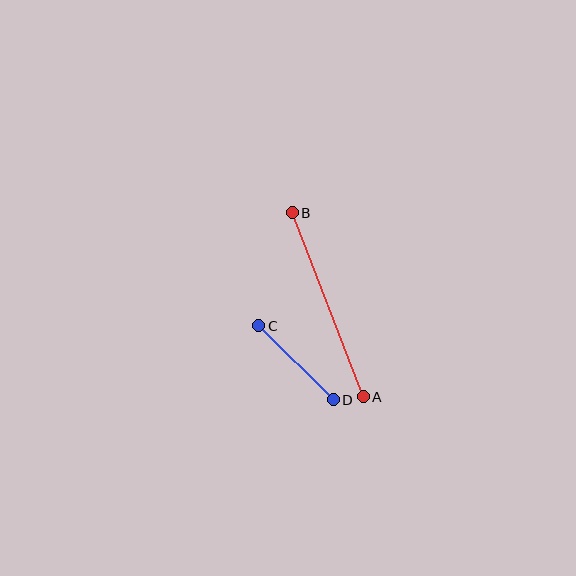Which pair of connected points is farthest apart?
Points A and B are farthest apart.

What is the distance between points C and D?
The distance is approximately 105 pixels.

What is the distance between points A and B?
The distance is approximately 197 pixels.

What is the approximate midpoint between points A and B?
The midpoint is at approximately (328, 305) pixels.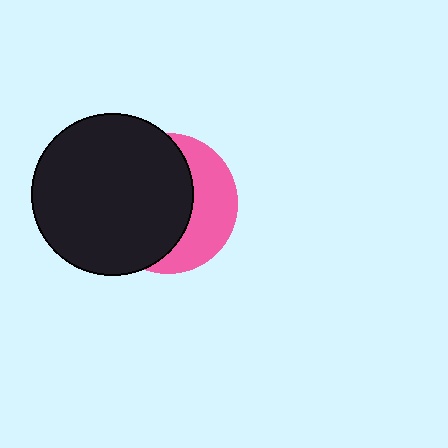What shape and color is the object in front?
The object in front is a black circle.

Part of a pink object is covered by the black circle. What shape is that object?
It is a circle.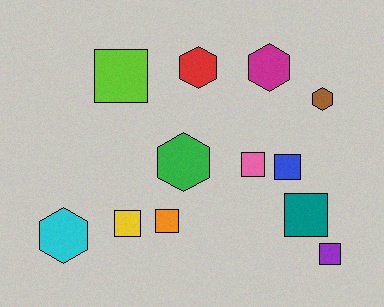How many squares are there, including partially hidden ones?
There are 7 squares.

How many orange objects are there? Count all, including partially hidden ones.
There is 1 orange object.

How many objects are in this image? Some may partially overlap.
There are 12 objects.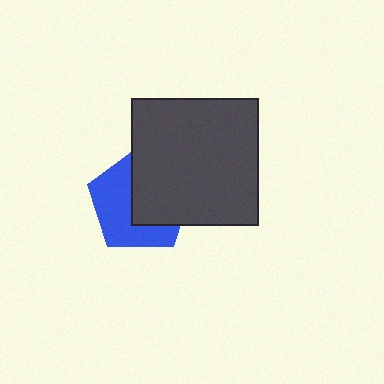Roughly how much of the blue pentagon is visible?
About half of it is visible (roughly 52%).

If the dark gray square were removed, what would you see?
You would see the complete blue pentagon.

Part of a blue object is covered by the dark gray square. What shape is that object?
It is a pentagon.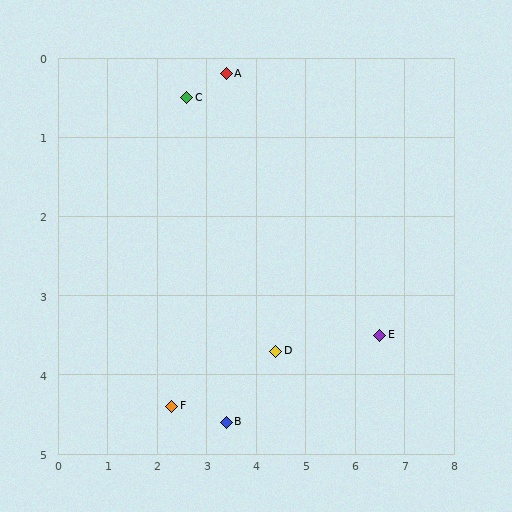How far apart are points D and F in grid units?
Points D and F are about 2.2 grid units apart.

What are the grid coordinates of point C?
Point C is at approximately (2.6, 0.5).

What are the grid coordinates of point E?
Point E is at approximately (6.5, 3.5).